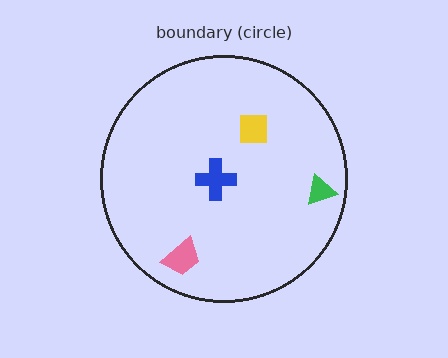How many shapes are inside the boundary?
4 inside, 0 outside.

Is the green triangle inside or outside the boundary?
Inside.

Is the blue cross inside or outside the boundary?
Inside.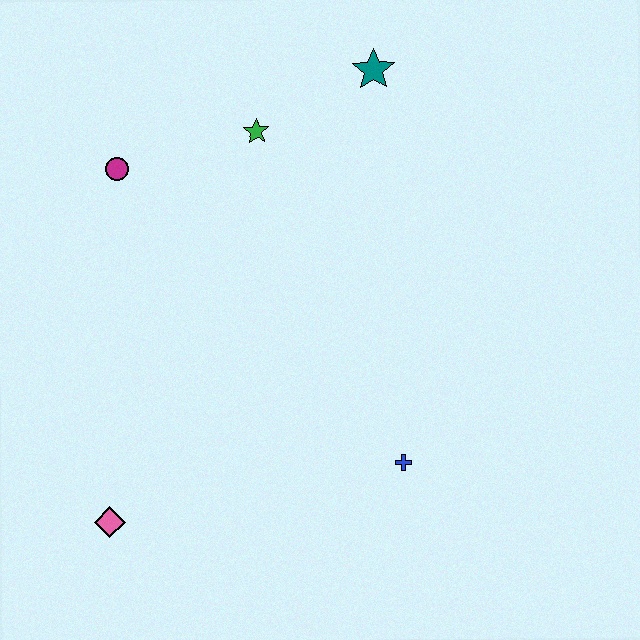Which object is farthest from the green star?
The pink diamond is farthest from the green star.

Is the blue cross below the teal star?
Yes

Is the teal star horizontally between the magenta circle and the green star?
No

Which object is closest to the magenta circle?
The green star is closest to the magenta circle.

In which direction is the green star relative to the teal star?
The green star is to the left of the teal star.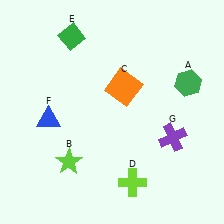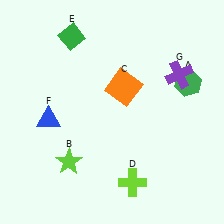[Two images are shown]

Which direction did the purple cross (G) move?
The purple cross (G) moved up.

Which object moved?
The purple cross (G) moved up.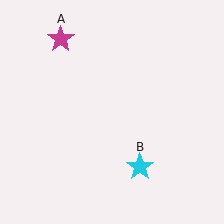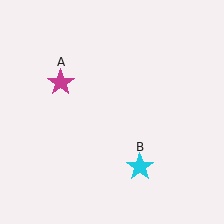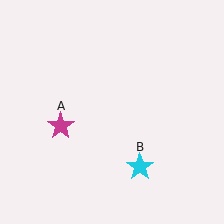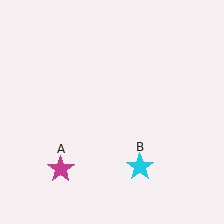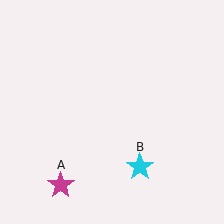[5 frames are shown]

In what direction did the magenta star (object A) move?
The magenta star (object A) moved down.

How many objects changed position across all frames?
1 object changed position: magenta star (object A).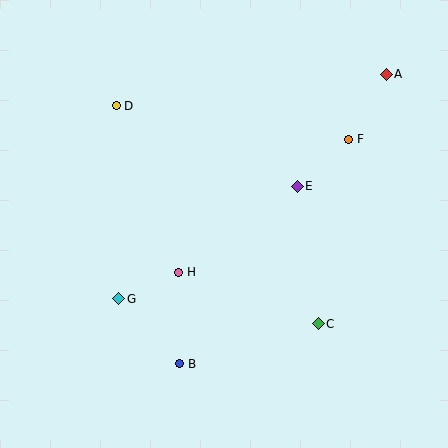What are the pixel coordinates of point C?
Point C is at (318, 324).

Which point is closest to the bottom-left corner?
Point G is closest to the bottom-left corner.